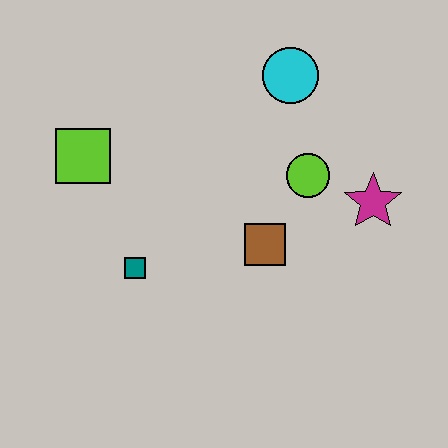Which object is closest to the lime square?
The teal square is closest to the lime square.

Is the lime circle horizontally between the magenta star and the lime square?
Yes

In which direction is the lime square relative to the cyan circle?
The lime square is to the left of the cyan circle.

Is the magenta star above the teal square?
Yes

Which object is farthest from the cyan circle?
The teal square is farthest from the cyan circle.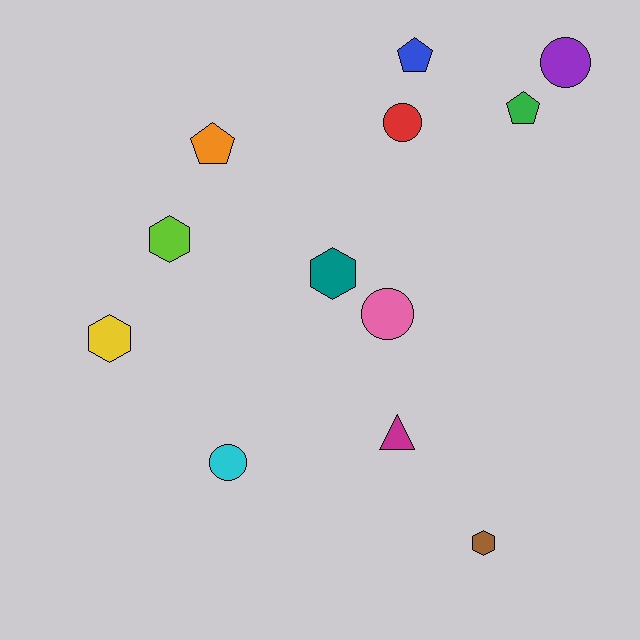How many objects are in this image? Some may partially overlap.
There are 12 objects.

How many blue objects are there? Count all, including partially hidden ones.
There is 1 blue object.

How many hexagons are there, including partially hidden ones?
There are 4 hexagons.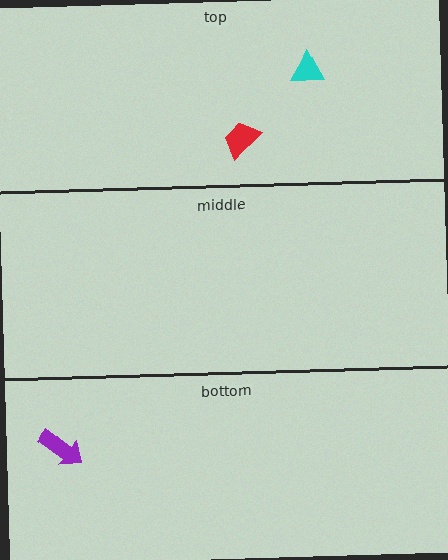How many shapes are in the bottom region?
1.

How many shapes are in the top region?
2.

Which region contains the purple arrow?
The bottom region.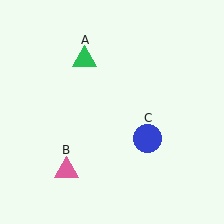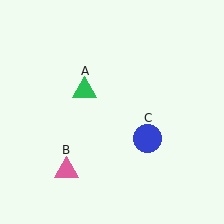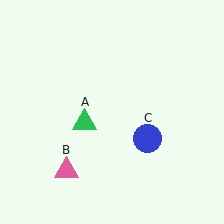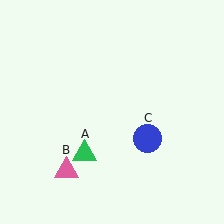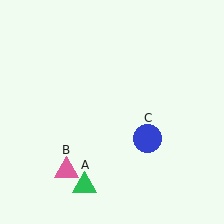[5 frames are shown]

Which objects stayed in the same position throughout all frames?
Pink triangle (object B) and blue circle (object C) remained stationary.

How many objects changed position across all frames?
1 object changed position: green triangle (object A).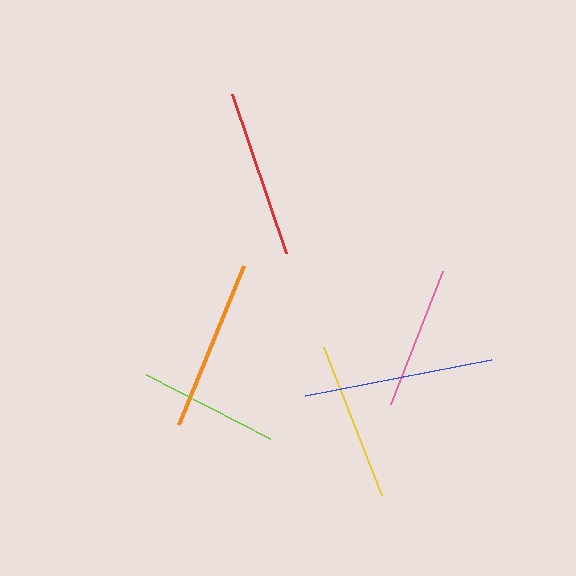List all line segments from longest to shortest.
From longest to shortest: blue, orange, red, yellow, pink, lime.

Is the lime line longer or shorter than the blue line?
The blue line is longer than the lime line.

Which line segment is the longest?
The blue line is the longest at approximately 189 pixels.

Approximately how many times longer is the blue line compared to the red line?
The blue line is approximately 1.1 times the length of the red line.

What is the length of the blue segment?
The blue segment is approximately 189 pixels long.